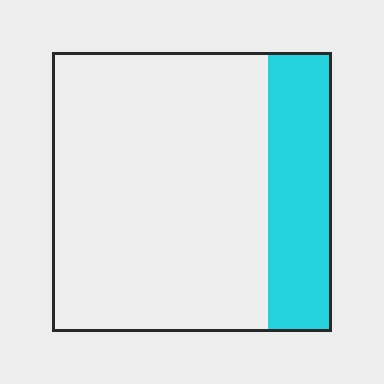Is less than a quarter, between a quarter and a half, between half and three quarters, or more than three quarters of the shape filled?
Less than a quarter.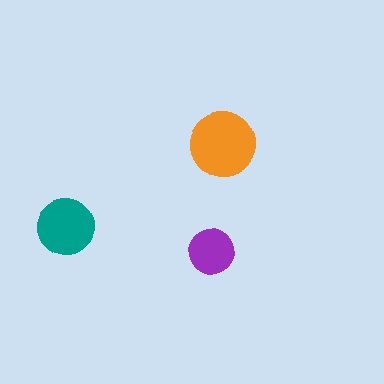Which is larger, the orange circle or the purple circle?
The orange one.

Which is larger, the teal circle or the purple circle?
The teal one.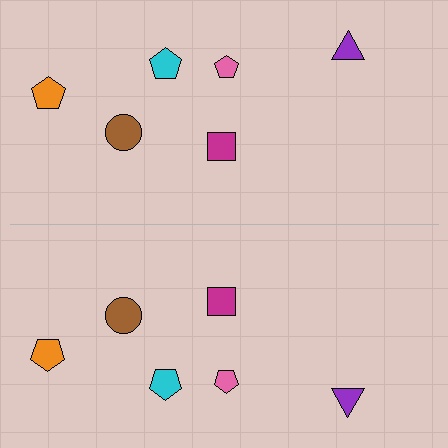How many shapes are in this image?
There are 12 shapes in this image.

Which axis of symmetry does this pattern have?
The pattern has a horizontal axis of symmetry running through the center of the image.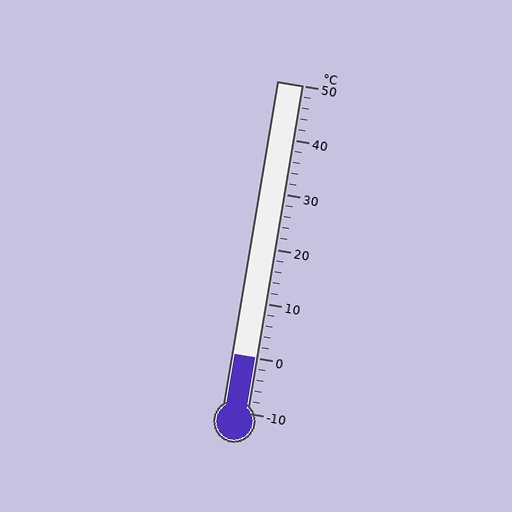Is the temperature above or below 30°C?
The temperature is below 30°C.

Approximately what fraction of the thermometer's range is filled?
The thermometer is filled to approximately 15% of its range.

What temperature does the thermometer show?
The thermometer shows approximately 0°C.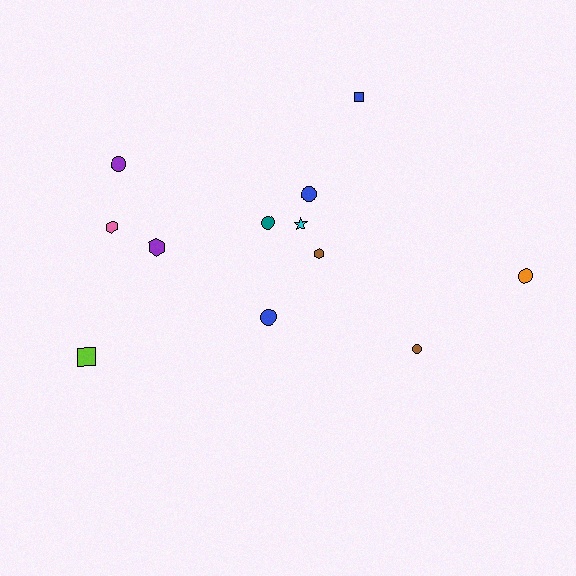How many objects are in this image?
There are 12 objects.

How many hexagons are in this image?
There are 3 hexagons.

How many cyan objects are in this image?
There is 1 cyan object.